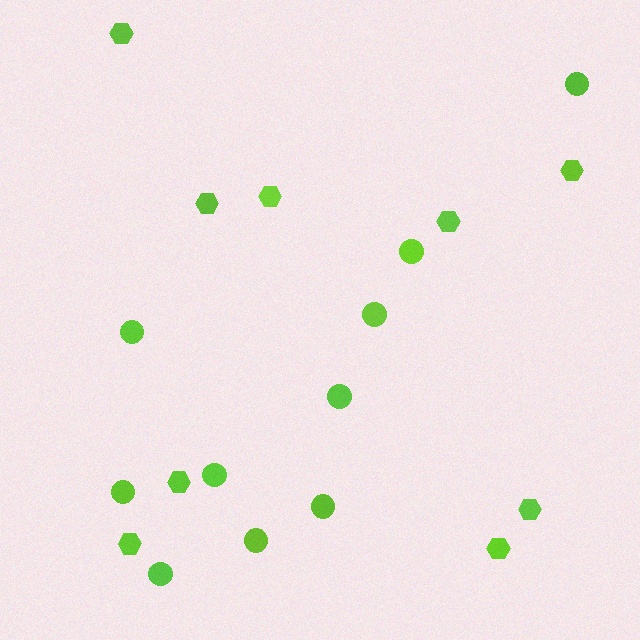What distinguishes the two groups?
There are 2 groups: one group of circles (10) and one group of hexagons (9).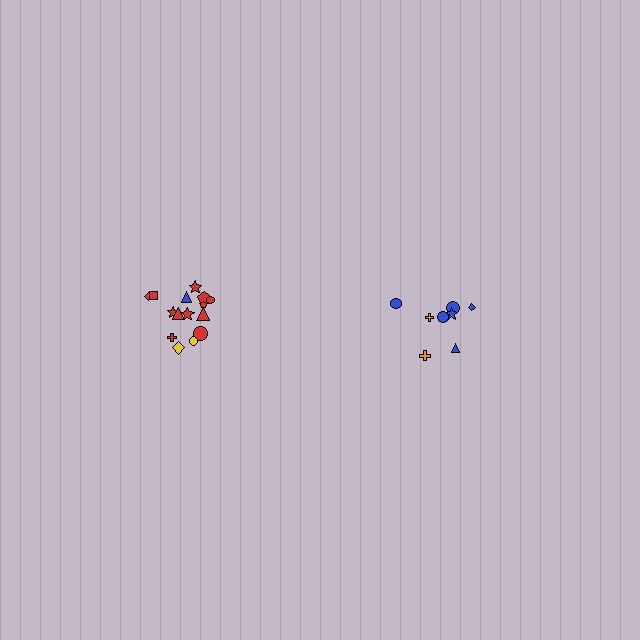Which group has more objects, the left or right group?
The left group.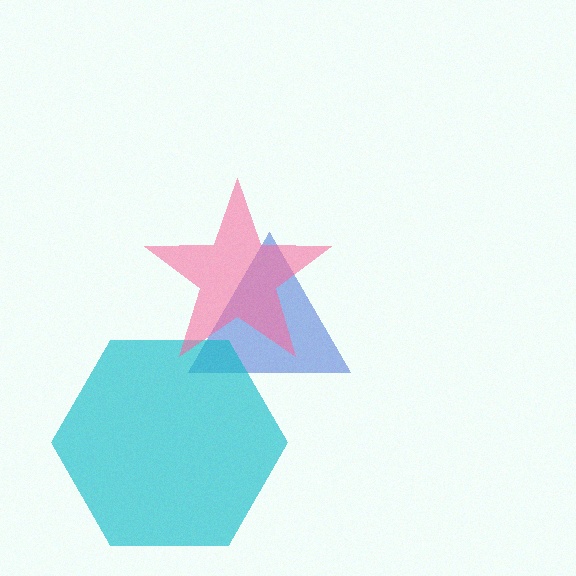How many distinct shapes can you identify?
There are 3 distinct shapes: a blue triangle, a cyan hexagon, a pink star.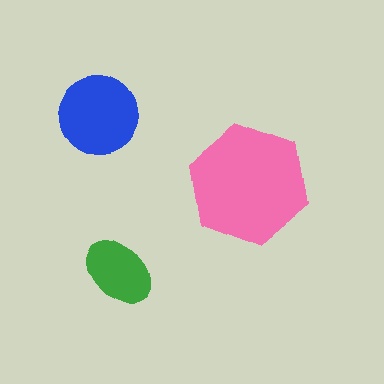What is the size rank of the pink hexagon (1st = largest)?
1st.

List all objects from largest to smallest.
The pink hexagon, the blue circle, the green ellipse.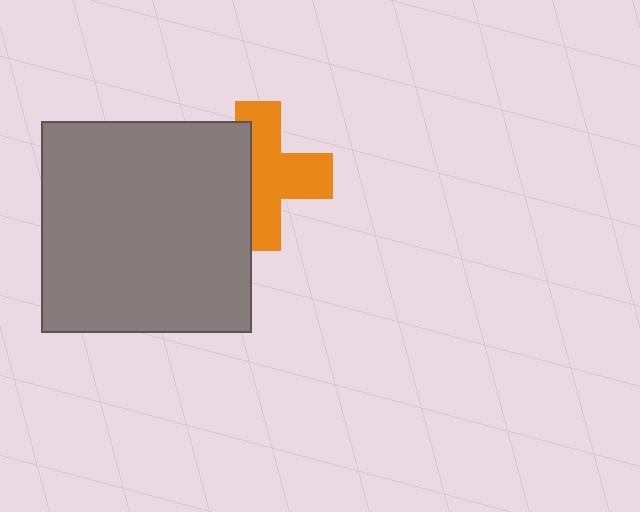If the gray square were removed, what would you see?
You would see the complete orange cross.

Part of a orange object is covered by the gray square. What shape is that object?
It is a cross.